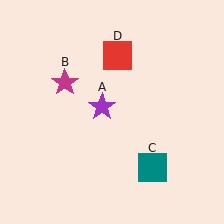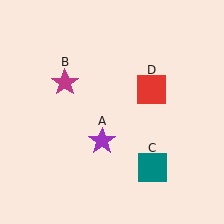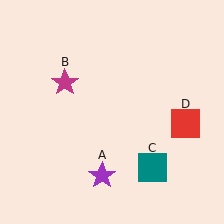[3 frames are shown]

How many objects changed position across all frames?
2 objects changed position: purple star (object A), red square (object D).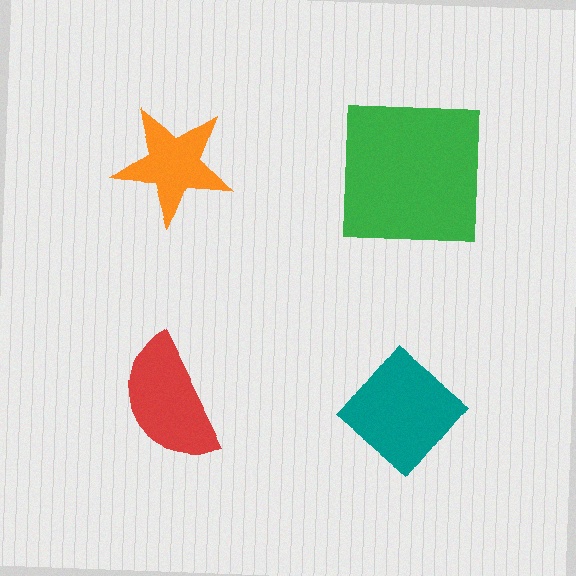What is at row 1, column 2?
A green square.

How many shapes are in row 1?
2 shapes.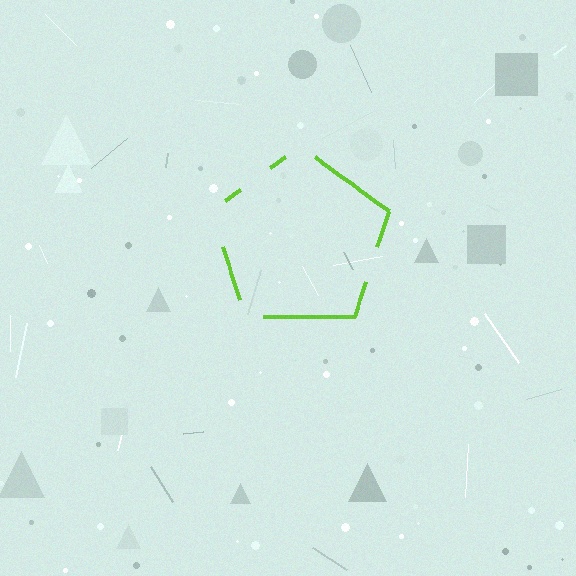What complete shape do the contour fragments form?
The contour fragments form a pentagon.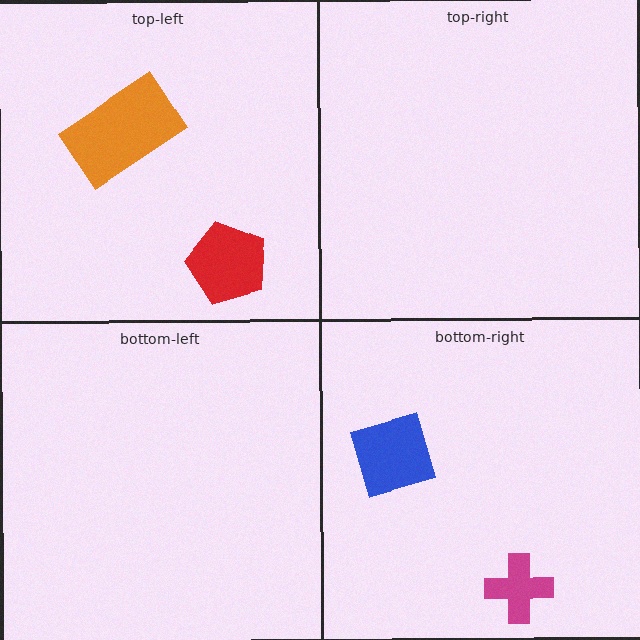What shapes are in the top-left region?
The orange rectangle, the red pentagon.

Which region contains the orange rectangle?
The top-left region.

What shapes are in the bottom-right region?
The blue diamond, the magenta cross.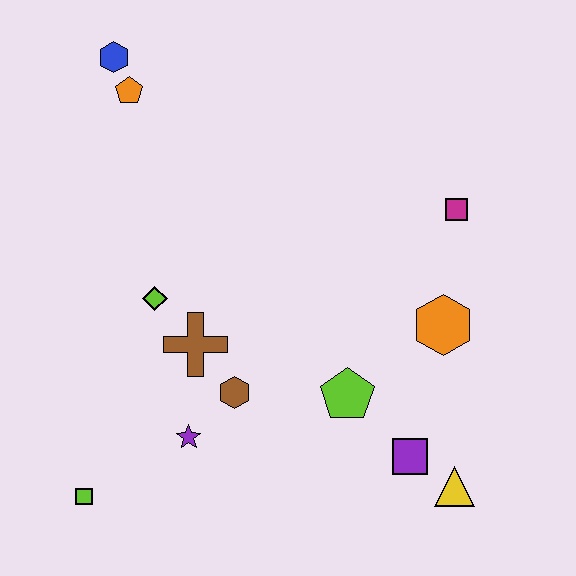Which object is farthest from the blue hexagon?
The yellow triangle is farthest from the blue hexagon.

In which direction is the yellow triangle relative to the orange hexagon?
The yellow triangle is below the orange hexagon.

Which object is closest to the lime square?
The purple star is closest to the lime square.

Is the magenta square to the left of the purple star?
No